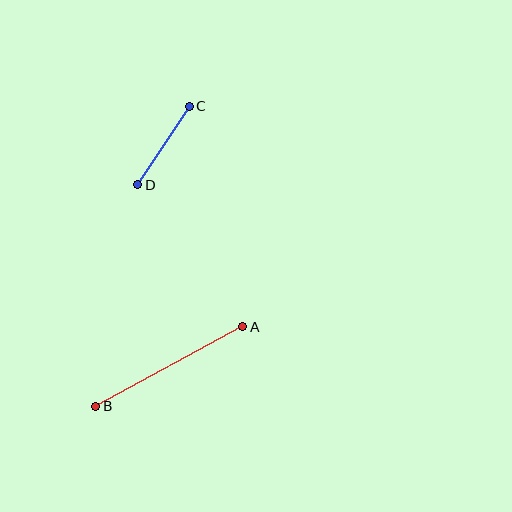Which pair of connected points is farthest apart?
Points A and B are farthest apart.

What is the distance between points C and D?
The distance is approximately 94 pixels.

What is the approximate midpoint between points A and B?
The midpoint is at approximately (169, 367) pixels.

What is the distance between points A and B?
The distance is approximately 167 pixels.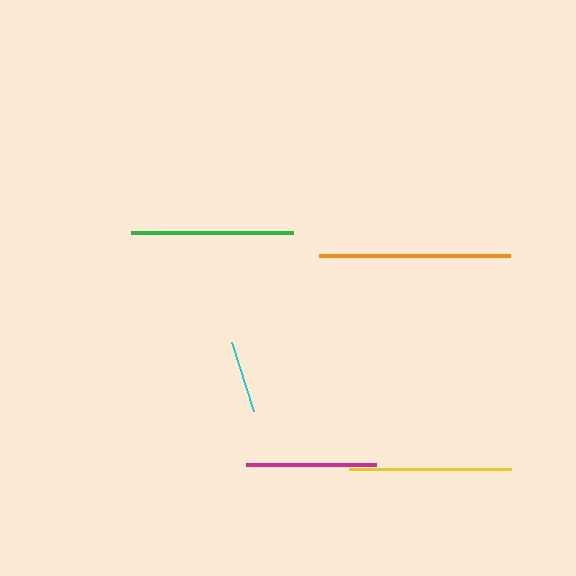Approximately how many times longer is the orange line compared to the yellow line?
The orange line is approximately 1.2 times the length of the yellow line.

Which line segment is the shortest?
The cyan line is the shortest at approximately 72 pixels.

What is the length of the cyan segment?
The cyan segment is approximately 72 pixels long.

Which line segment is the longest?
The orange line is the longest at approximately 191 pixels.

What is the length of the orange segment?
The orange segment is approximately 191 pixels long.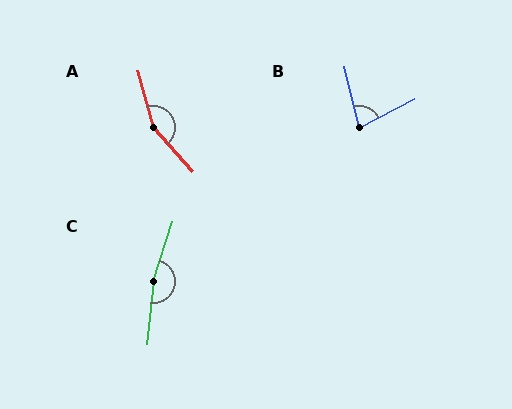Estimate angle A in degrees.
Approximately 154 degrees.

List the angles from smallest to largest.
B (76°), A (154°), C (169°).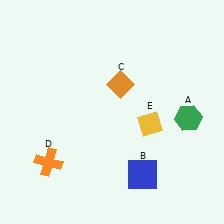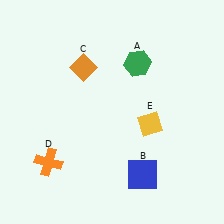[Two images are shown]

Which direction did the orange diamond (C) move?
The orange diamond (C) moved left.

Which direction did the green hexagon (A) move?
The green hexagon (A) moved up.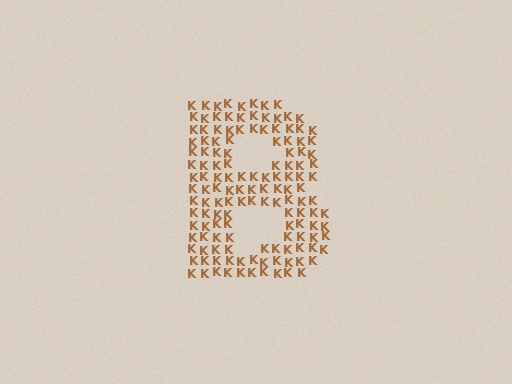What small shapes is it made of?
It is made of small letter K's.